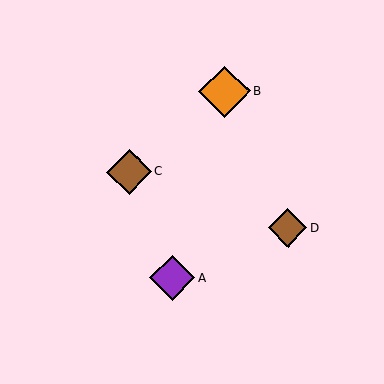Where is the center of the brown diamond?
The center of the brown diamond is at (288, 228).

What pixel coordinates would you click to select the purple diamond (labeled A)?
Click at (172, 278) to select the purple diamond A.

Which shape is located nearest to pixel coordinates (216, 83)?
The orange diamond (labeled B) at (225, 91) is nearest to that location.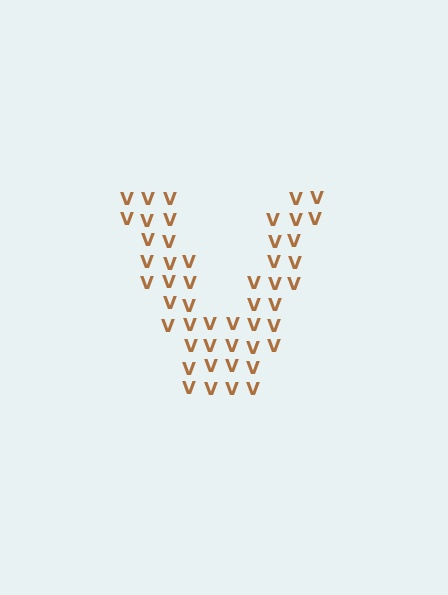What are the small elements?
The small elements are letter V's.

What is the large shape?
The large shape is the letter V.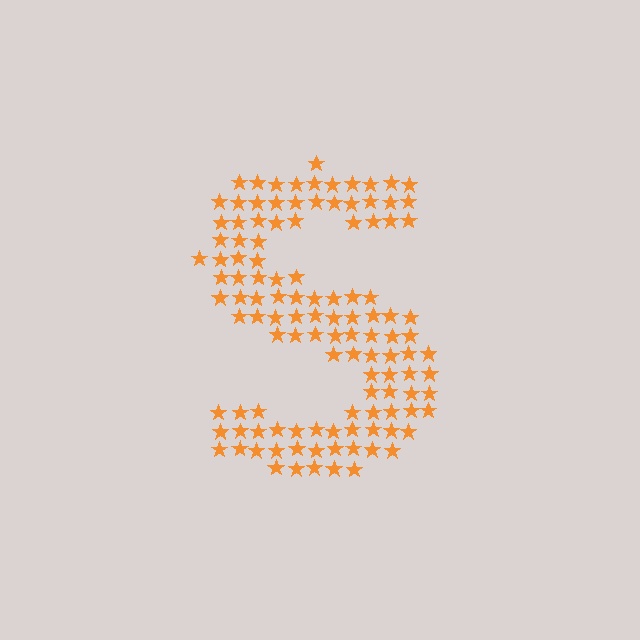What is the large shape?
The large shape is the letter S.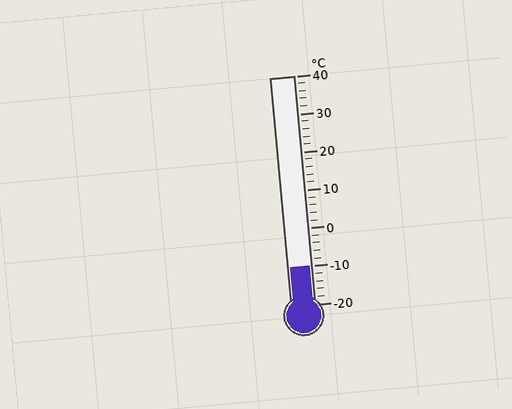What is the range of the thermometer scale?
The thermometer scale ranges from -20°C to 40°C.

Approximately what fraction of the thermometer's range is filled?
The thermometer is filled to approximately 15% of its range.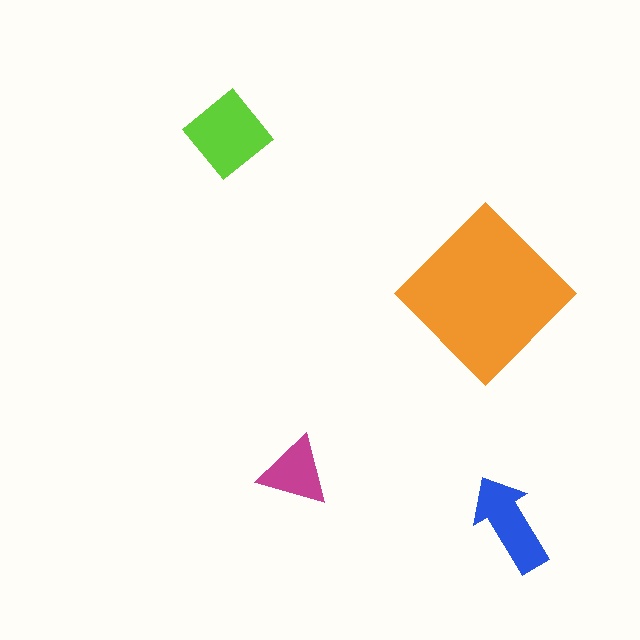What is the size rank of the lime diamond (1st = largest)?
2nd.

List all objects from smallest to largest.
The magenta triangle, the blue arrow, the lime diamond, the orange diamond.